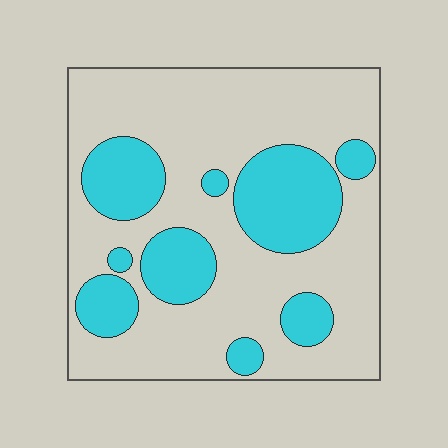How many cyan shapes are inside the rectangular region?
9.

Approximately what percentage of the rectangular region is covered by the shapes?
Approximately 30%.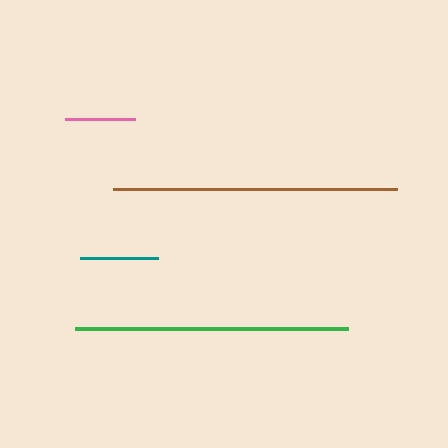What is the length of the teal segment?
The teal segment is approximately 78 pixels long.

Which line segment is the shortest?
The pink line is the shortest at approximately 70 pixels.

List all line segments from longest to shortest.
From longest to shortest: brown, green, teal, pink.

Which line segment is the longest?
The brown line is the longest at approximately 284 pixels.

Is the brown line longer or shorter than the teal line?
The brown line is longer than the teal line.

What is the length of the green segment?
The green segment is approximately 273 pixels long.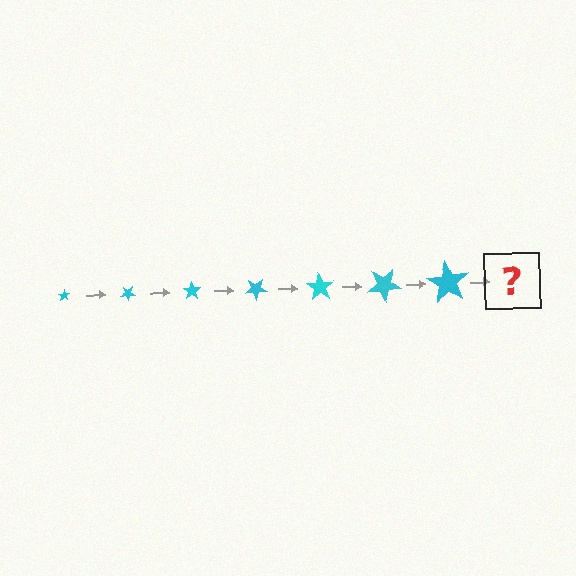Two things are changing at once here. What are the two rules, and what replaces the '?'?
The two rules are that the star grows larger each step and it rotates 35 degrees each step. The '?' should be a star, larger than the previous one and rotated 245 degrees from the start.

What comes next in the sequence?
The next element should be a star, larger than the previous one and rotated 245 degrees from the start.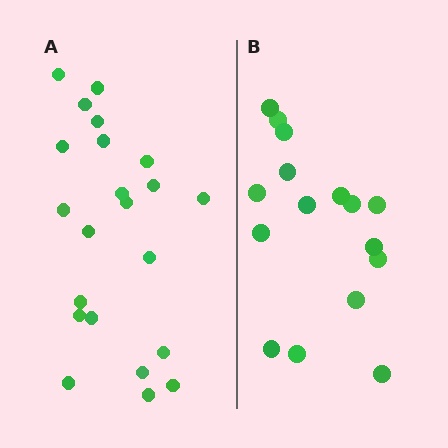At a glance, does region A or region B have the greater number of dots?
Region A (the left region) has more dots.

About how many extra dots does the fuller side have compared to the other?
Region A has about 6 more dots than region B.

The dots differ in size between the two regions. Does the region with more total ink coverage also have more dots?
No. Region B has more total ink coverage because its dots are larger, but region A actually contains more individual dots. Total area can be misleading — the number of items is what matters here.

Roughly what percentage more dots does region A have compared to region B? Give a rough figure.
About 40% more.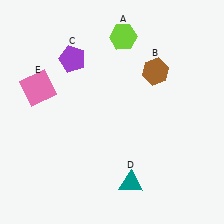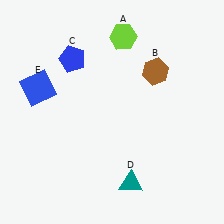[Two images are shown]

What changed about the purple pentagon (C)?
In Image 1, C is purple. In Image 2, it changed to blue.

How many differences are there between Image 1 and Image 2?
There are 2 differences between the two images.